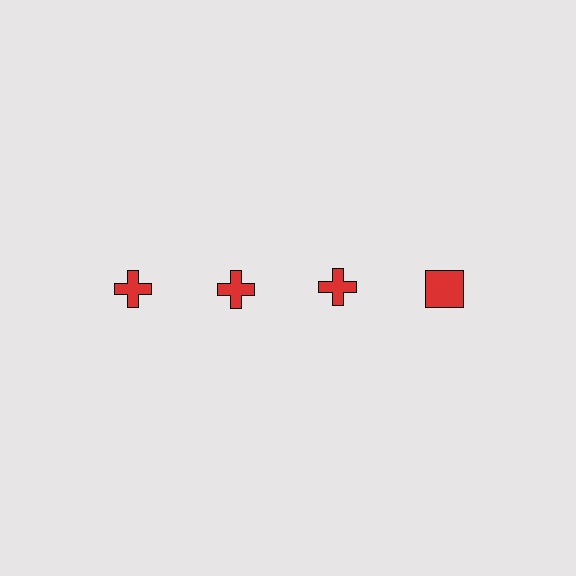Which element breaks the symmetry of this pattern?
The red square in the top row, second from right column breaks the symmetry. All other shapes are red crosses.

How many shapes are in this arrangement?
There are 4 shapes arranged in a grid pattern.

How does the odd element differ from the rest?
It has a different shape: square instead of cross.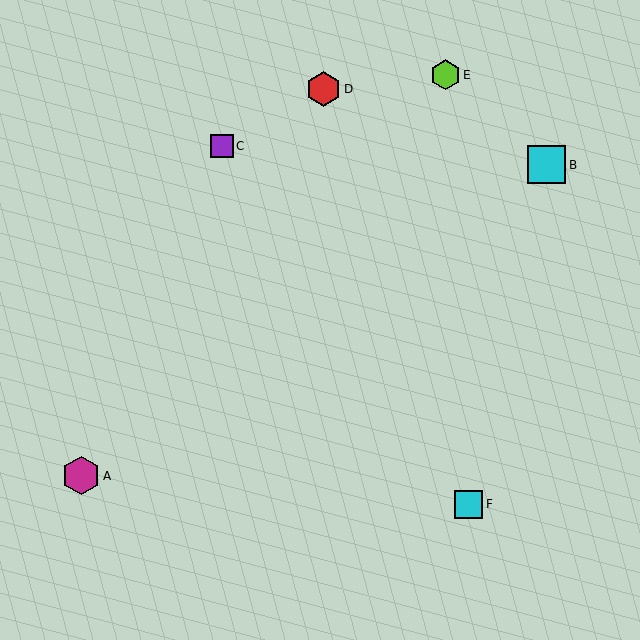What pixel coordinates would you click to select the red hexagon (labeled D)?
Click at (323, 89) to select the red hexagon D.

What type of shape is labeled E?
Shape E is a lime hexagon.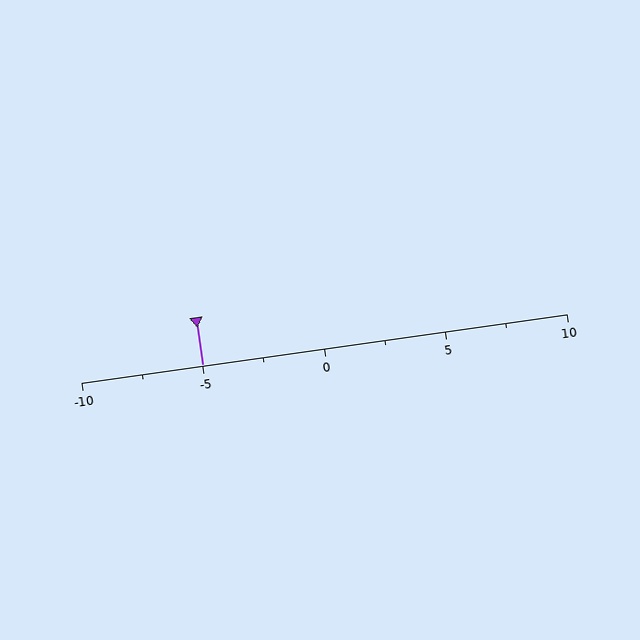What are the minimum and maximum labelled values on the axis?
The axis runs from -10 to 10.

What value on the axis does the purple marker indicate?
The marker indicates approximately -5.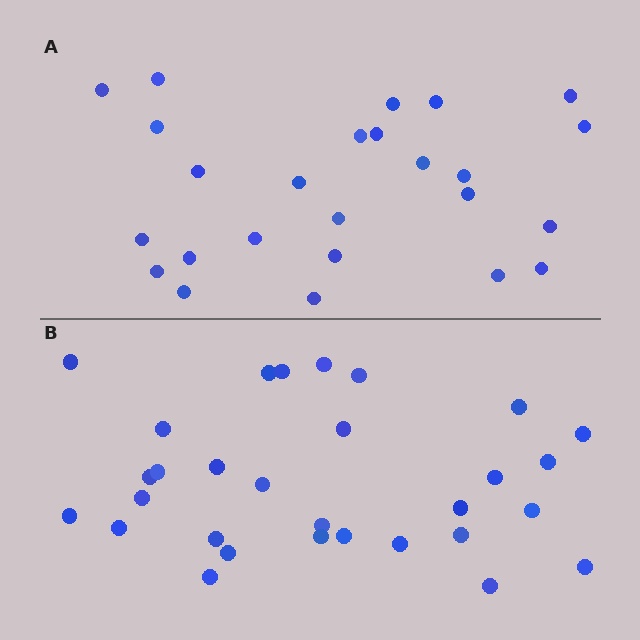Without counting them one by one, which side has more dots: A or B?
Region B (the bottom region) has more dots.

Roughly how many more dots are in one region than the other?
Region B has about 5 more dots than region A.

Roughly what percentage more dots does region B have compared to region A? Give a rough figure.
About 20% more.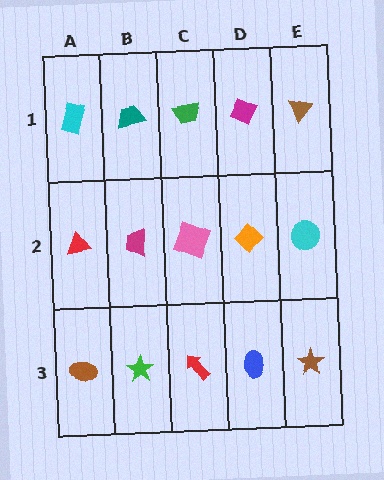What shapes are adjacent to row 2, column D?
A magenta diamond (row 1, column D), a blue ellipse (row 3, column D), a pink square (row 2, column C), a cyan circle (row 2, column E).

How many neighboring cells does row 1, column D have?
3.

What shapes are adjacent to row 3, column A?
A red triangle (row 2, column A), a green star (row 3, column B).